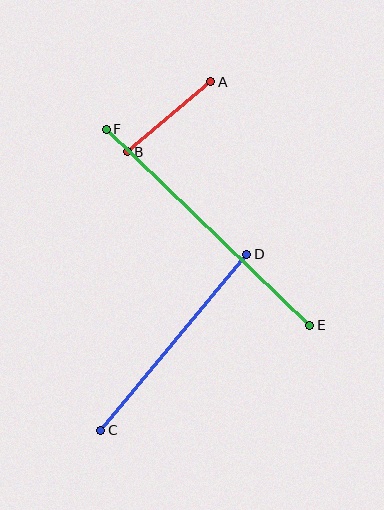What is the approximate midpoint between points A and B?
The midpoint is at approximately (169, 117) pixels.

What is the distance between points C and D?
The distance is approximately 229 pixels.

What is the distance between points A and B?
The distance is approximately 109 pixels.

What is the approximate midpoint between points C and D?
The midpoint is at approximately (174, 342) pixels.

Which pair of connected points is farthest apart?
Points E and F are farthest apart.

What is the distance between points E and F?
The distance is approximately 283 pixels.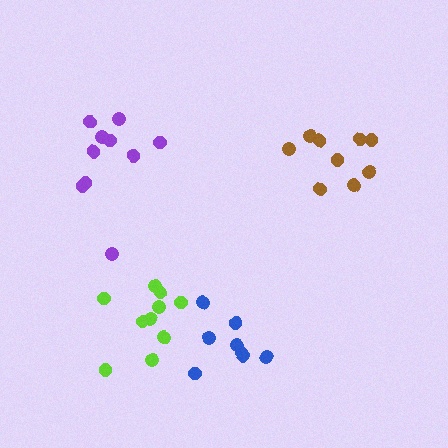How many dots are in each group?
Group 1: 9 dots, Group 2: 10 dots, Group 3: 10 dots, Group 4: 8 dots (37 total).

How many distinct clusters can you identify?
There are 4 distinct clusters.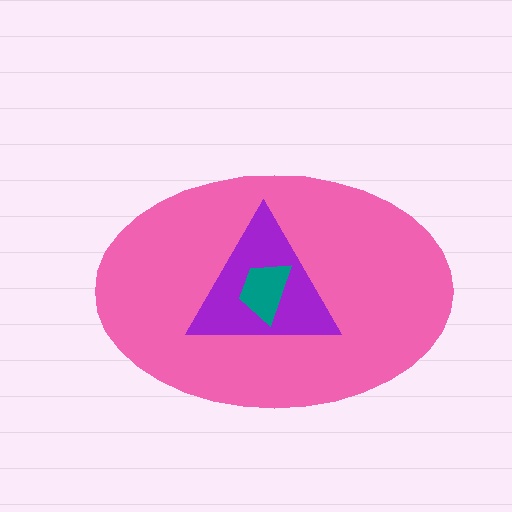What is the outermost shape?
The pink ellipse.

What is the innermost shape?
The teal trapezoid.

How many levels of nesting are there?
3.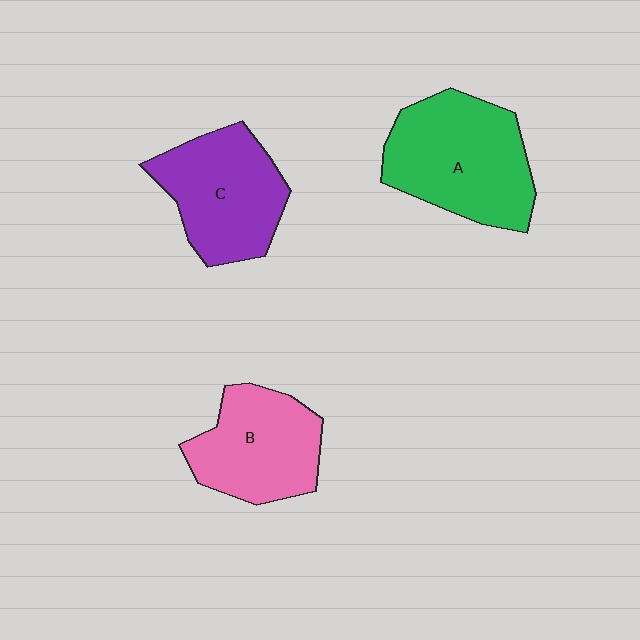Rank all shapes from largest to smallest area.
From largest to smallest: A (green), C (purple), B (pink).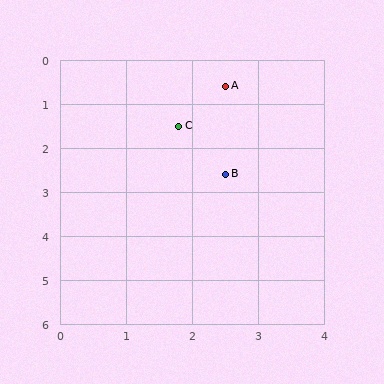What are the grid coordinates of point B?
Point B is at approximately (2.5, 2.6).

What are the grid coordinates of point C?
Point C is at approximately (1.8, 1.5).